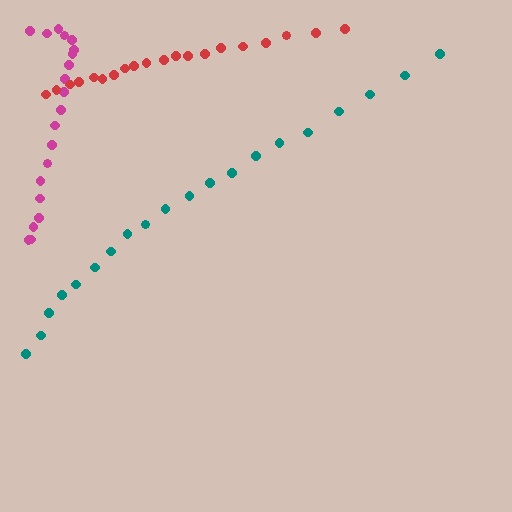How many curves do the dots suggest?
There are 3 distinct paths.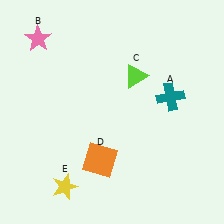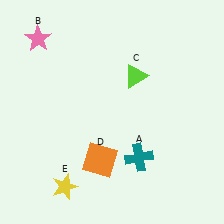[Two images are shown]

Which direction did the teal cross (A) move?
The teal cross (A) moved down.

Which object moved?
The teal cross (A) moved down.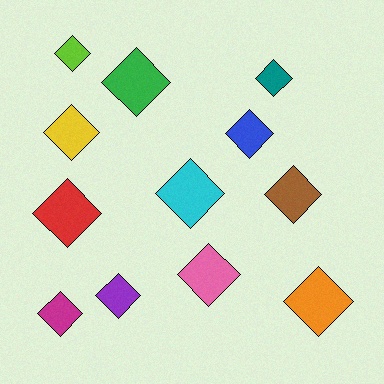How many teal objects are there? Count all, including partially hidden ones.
There is 1 teal object.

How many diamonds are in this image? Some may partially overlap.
There are 12 diamonds.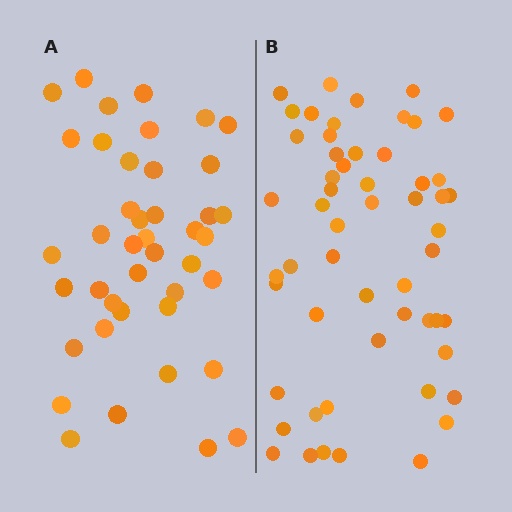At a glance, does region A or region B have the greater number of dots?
Region B (the right region) has more dots.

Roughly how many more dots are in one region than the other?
Region B has approximately 15 more dots than region A.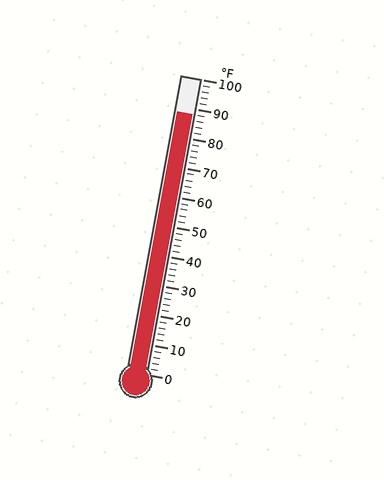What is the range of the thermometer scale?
The thermometer scale ranges from 0°F to 100°F.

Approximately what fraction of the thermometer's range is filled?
The thermometer is filled to approximately 90% of its range.